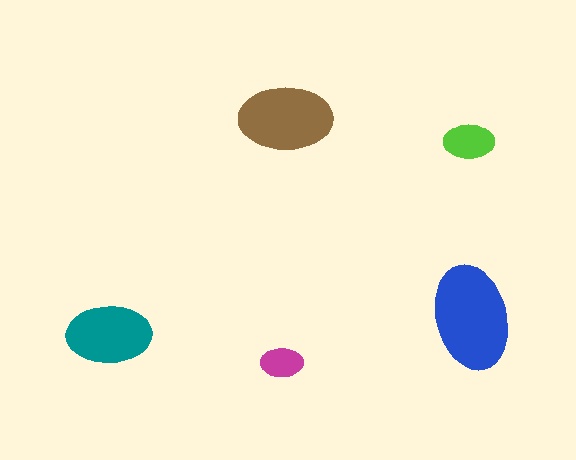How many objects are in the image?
There are 5 objects in the image.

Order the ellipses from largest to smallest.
the blue one, the brown one, the teal one, the lime one, the magenta one.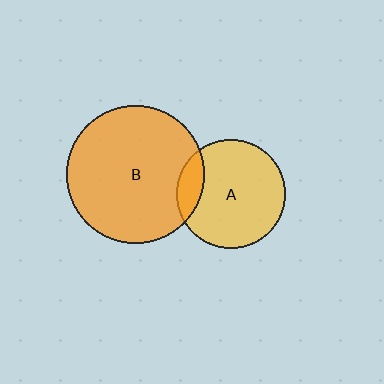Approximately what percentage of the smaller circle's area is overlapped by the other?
Approximately 15%.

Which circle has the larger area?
Circle B (orange).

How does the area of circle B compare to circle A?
Approximately 1.6 times.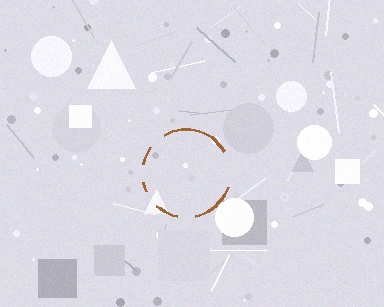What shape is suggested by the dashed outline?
The dashed outline suggests a circle.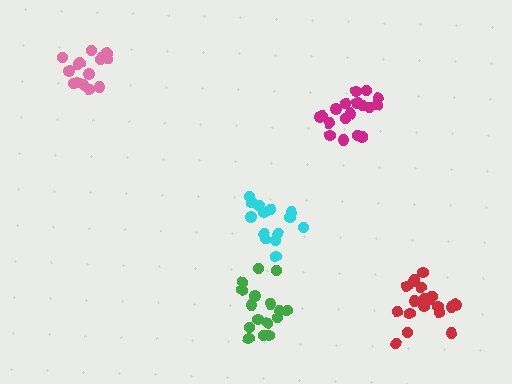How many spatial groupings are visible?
There are 5 spatial groupings.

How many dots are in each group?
Group 1: 14 dots, Group 2: 19 dots, Group 3: 19 dots, Group 4: 15 dots, Group 5: 16 dots (83 total).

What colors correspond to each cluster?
The clusters are colored: cyan, magenta, red, pink, green.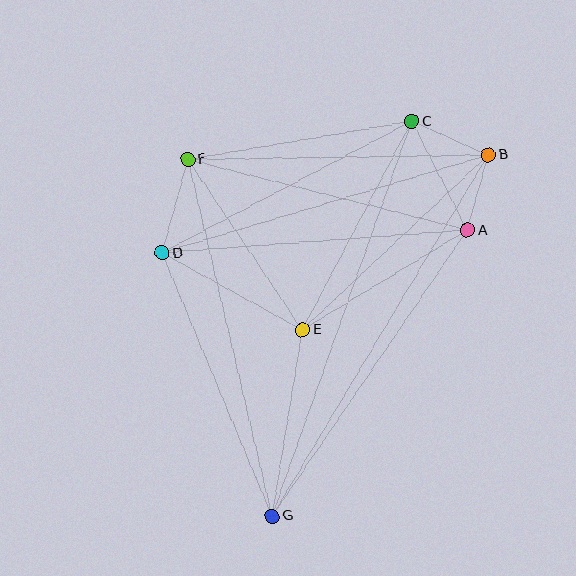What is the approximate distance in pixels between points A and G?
The distance between A and G is approximately 346 pixels.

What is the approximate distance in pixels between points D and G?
The distance between D and G is approximately 285 pixels.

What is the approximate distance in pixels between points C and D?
The distance between C and D is approximately 282 pixels.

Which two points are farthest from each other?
Points B and G are farthest from each other.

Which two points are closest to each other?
Points A and B are closest to each other.